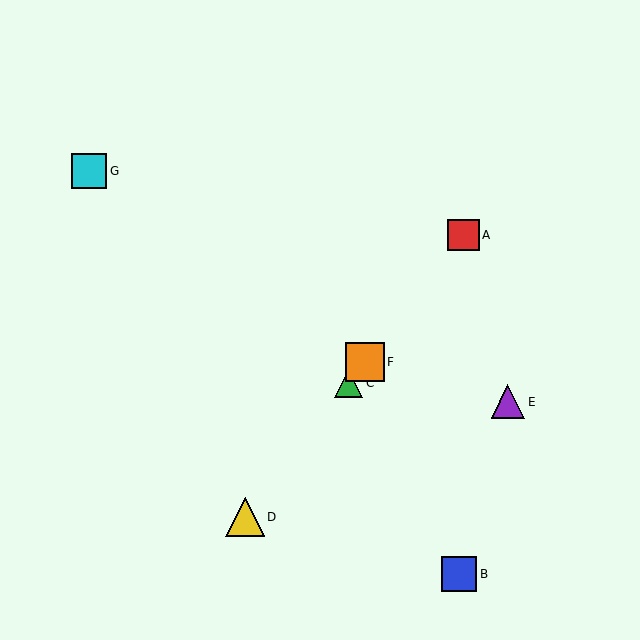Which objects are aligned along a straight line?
Objects A, C, D, F are aligned along a straight line.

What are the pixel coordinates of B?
Object B is at (459, 574).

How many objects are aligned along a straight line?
4 objects (A, C, D, F) are aligned along a straight line.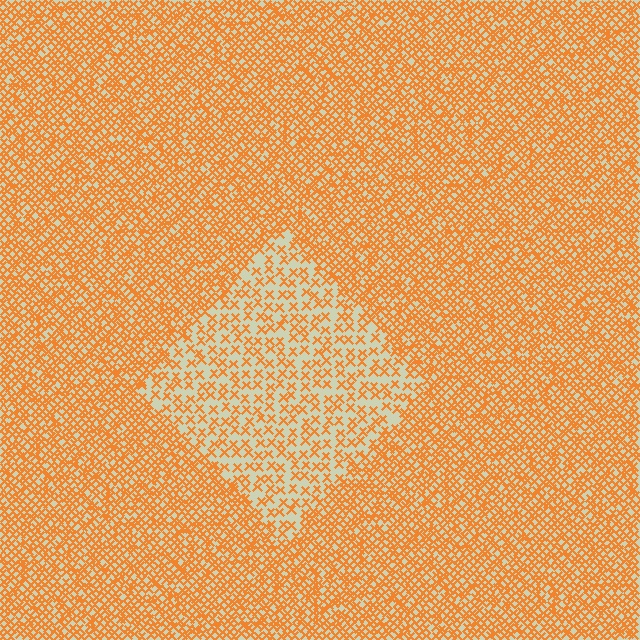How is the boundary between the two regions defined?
The boundary is defined by a change in element density (approximately 2.2x ratio). All elements are the same color, size, and shape.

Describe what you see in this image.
The image contains small orange elements arranged at two different densities. A diamond-shaped region is visible where the elements are less densely packed than the surrounding area.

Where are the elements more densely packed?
The elements are more densely packed outside the diamond boundary.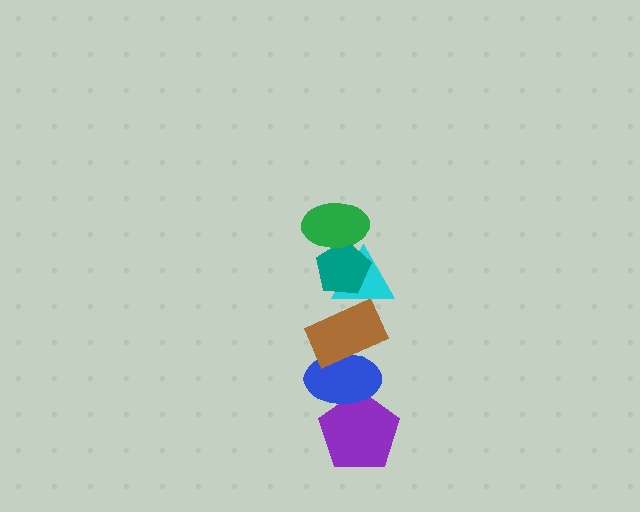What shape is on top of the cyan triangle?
The teal pentagon is on top of the cyan triangle.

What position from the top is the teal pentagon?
The teal pentagon is 2nd from the top.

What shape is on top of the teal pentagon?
The green ellipse is on top of the teal pentagon.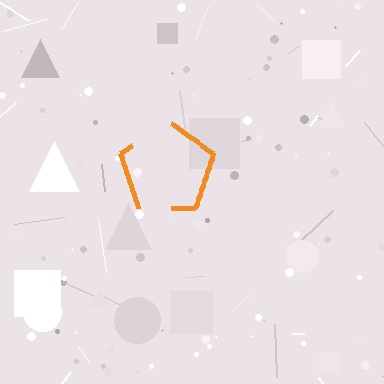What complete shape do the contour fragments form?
The contour fragments form a pentagon.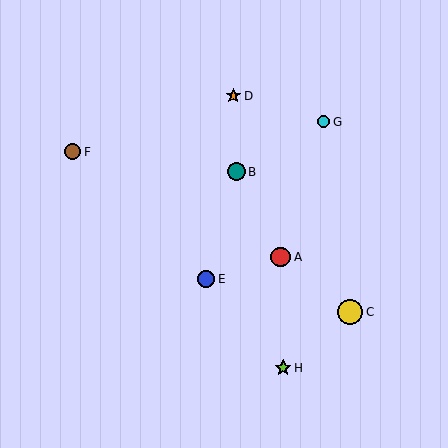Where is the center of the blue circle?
The center of the blue circle is at (206, 279).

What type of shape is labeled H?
Shape H is a lime star.